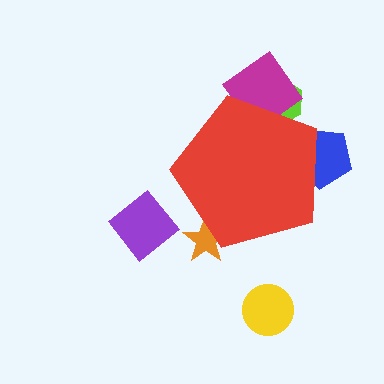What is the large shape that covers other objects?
A red pentagon.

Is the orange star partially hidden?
Yes, the orange star is partially hidden behind the red pentagon.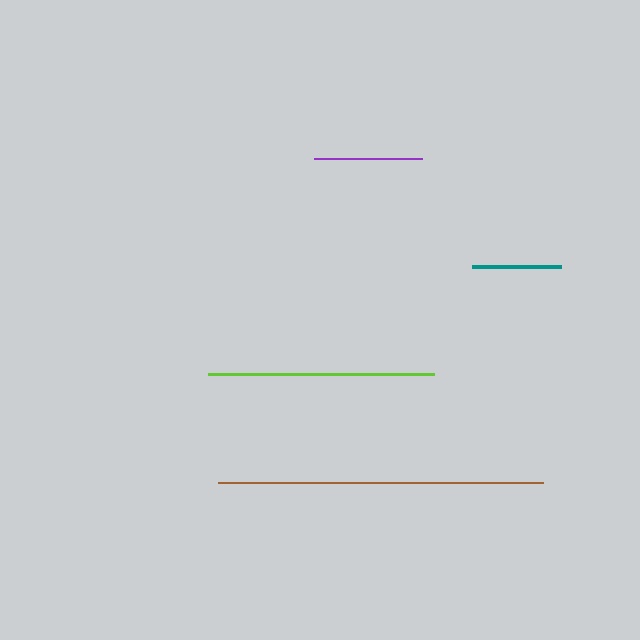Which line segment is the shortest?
The teal line is the shortest at approximately 89 pixels.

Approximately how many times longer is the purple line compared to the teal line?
The purple line is approximately 1.2 times the length of the teal line.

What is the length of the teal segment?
The teal segment is approximately 89 pixels long.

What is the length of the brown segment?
The brown segment is approximately 325 pixels long.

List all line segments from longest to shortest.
From longest to shortest: brown, lime, purple, teal.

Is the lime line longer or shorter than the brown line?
The brown line is longer than the lime line.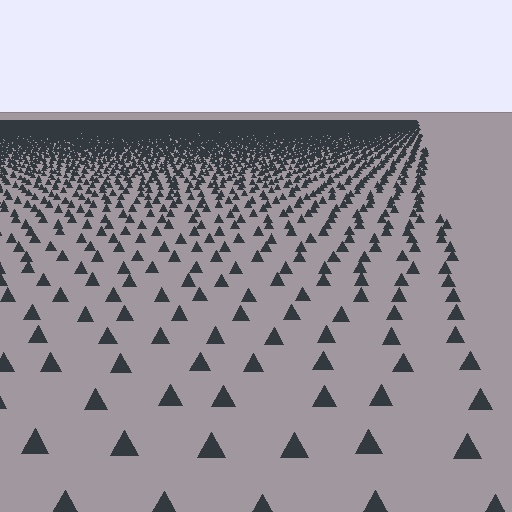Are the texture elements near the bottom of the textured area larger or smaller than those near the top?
Larger. Near the bottom, elements are closer to the viewer and appear at a bigger on-screen size.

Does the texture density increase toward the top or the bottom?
Density increases toward the top.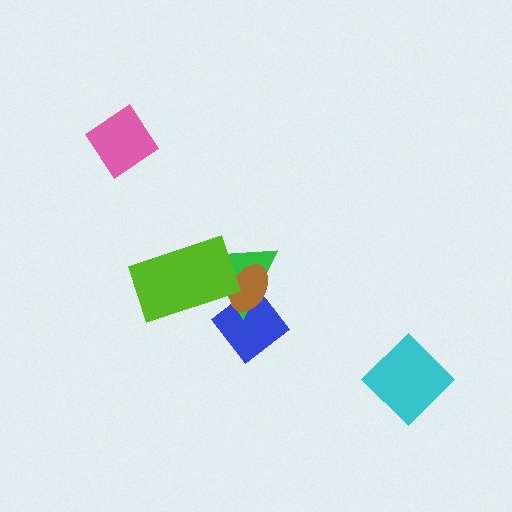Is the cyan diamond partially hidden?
No, no other shape covers it.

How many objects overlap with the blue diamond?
2 objects overlap with the blue diamond.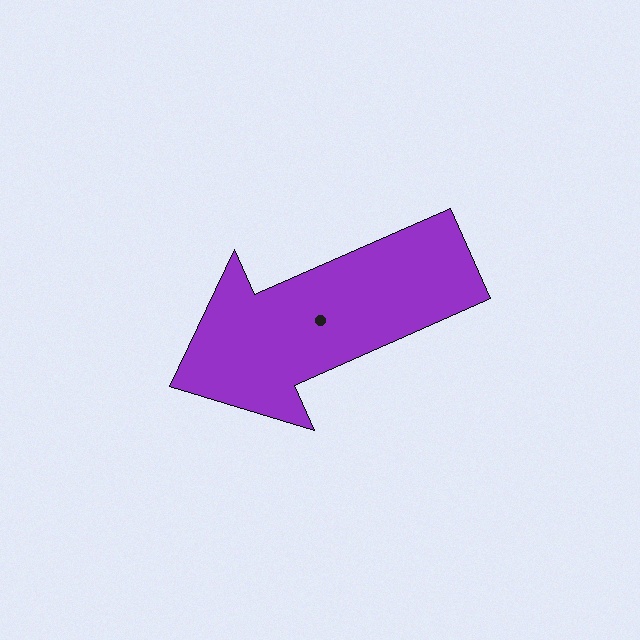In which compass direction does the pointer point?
Southwest.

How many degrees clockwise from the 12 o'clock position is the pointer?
Approximately 246 degrees.